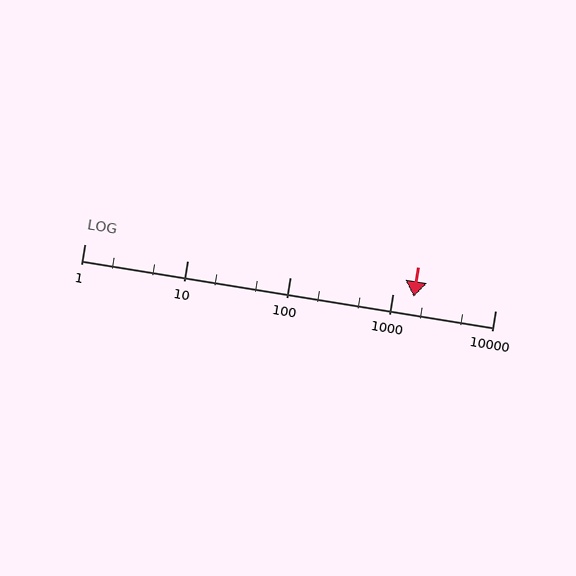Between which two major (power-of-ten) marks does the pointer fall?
The pointer is between 1000 and 10000.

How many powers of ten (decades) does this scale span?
The scale spans 4 decades, from 1 to 10000.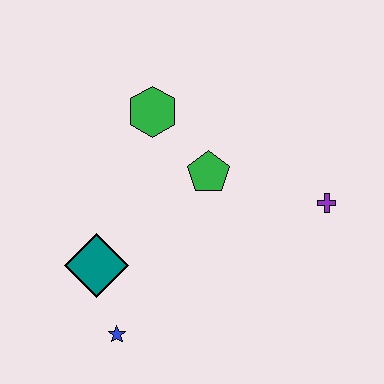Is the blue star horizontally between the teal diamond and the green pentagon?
Yes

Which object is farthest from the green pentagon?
The blue star is farthest from the green pentagon.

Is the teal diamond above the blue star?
Yes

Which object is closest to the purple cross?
The green pentagon is closest to the purple cross.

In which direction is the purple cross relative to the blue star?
The purple cross is to the right of the blue star.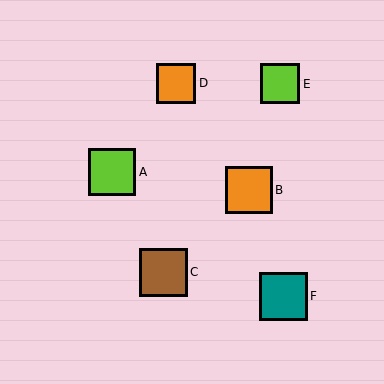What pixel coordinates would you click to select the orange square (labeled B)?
Click at (249, 190) to select the orange square B.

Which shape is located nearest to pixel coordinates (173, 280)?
The brown square (labeled C) at (163, 272) is nearest to that location.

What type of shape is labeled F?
Shape F is a teal square.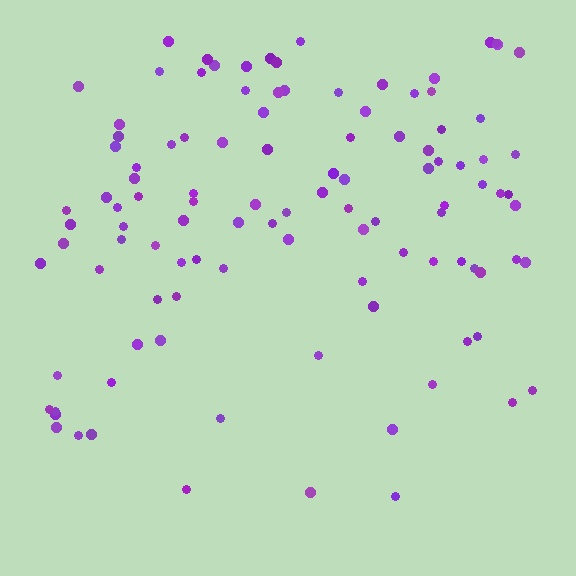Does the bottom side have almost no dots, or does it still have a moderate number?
Still a moderate number, just noticeably fewer than the top.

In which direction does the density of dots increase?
From bottom to top, with the top side densest.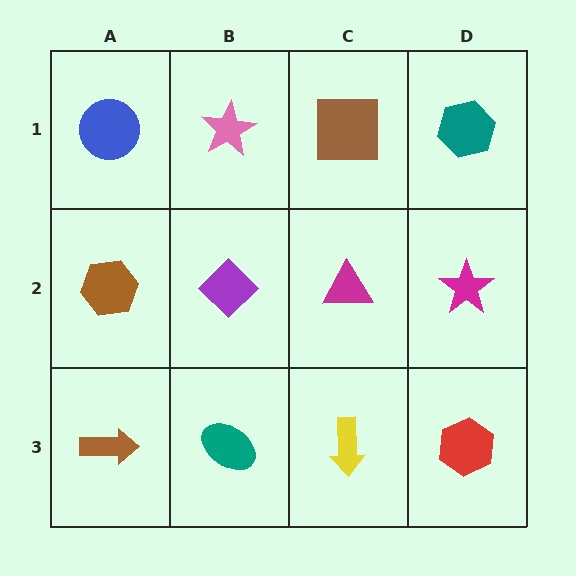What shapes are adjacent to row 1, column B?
A purple diamond (row 2, column B), a blue circle (row 1, column A), a brown square (row 1, column C).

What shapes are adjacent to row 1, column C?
A magenta triangle (row 2, column C), a pink star (row 1, column B), a teal hexagon (row 1, column D).